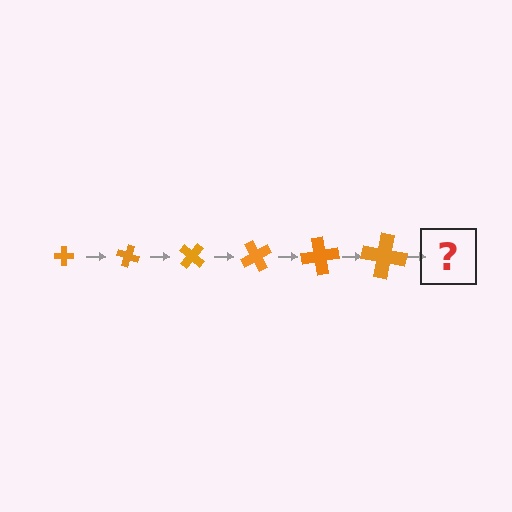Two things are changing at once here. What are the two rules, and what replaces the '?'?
The two rules are that the cross grows larger each step and it rotates 20 degrees each step. The '?' should be a cross, larger than the previous one and rotated 120 degrees from the start.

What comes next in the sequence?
The next element should be a cross, larger than the previous one and rotated 120 degrees from the start.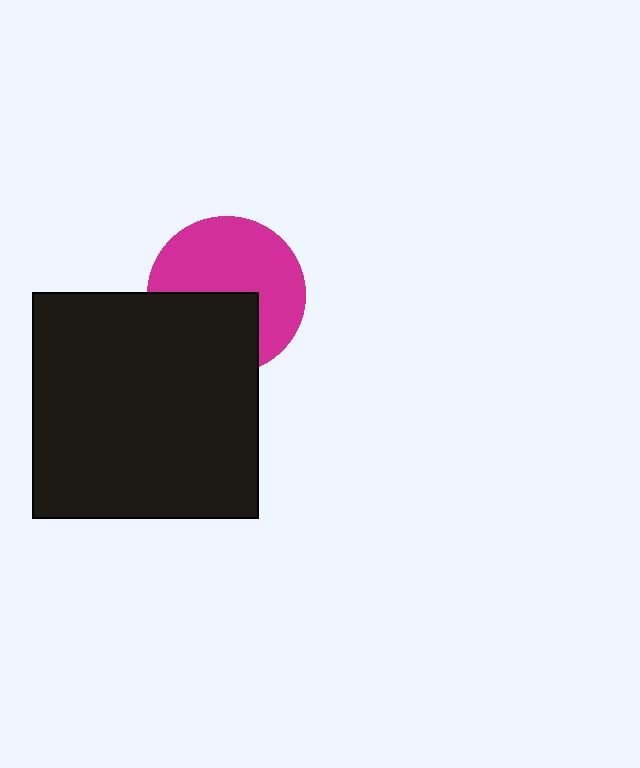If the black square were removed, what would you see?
You would see the complete magenta circle.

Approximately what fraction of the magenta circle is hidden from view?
Roughly 40% of the magenta circle is hidden behind the black square.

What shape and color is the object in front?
The object in front is a black square.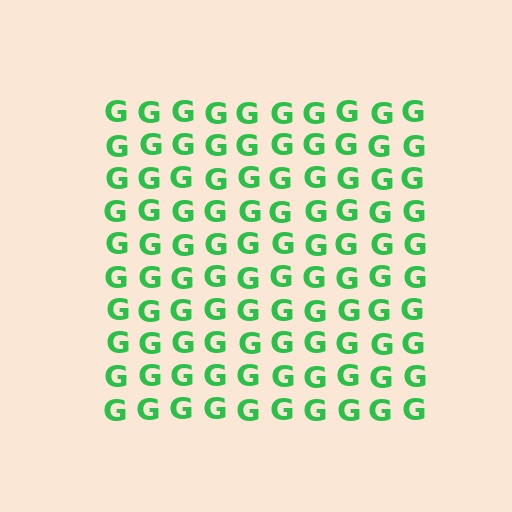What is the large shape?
The large shape is a square.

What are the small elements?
The small elements are letter G's.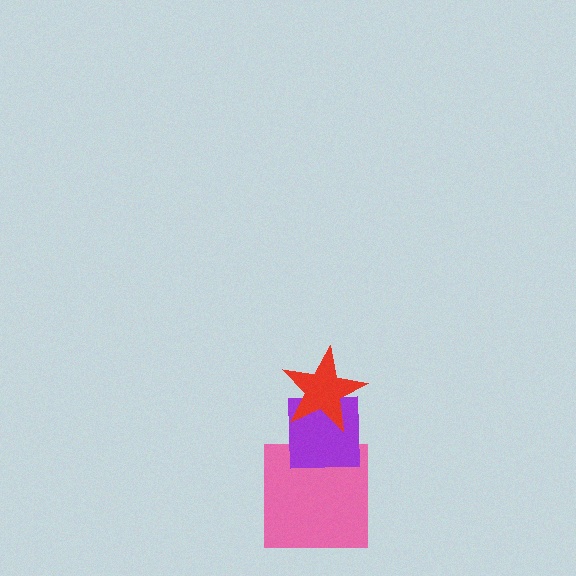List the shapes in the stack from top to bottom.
From top to bottom: the red star, the purple square, the pink square.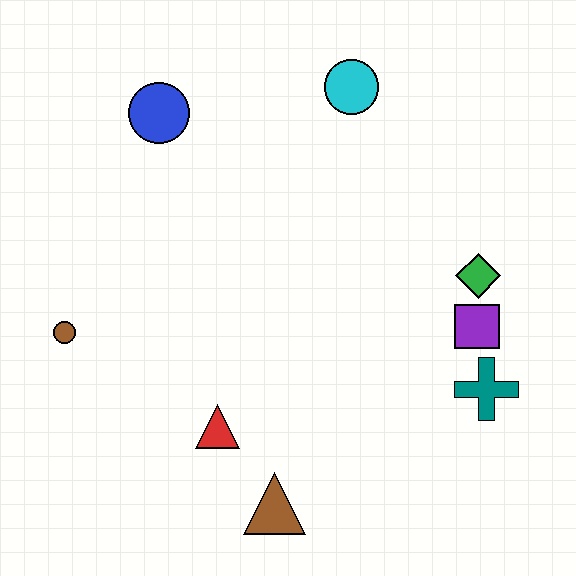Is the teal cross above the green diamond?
No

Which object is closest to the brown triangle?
The red triangle is closest to the brown triangle.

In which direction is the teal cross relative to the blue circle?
The teal cross is to the right of the blue circle.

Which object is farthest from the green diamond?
The brown circle is farthest from the green diamond.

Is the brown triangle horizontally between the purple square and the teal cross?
No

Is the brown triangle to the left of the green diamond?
Yes